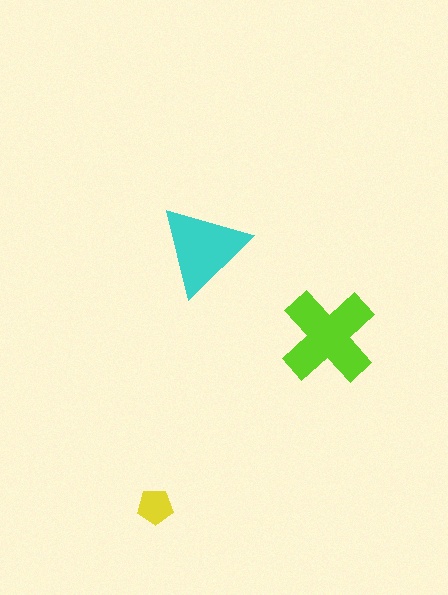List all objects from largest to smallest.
The lime cross, the cyan triangle, the yellow pentagon.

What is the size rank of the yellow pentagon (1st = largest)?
3rd.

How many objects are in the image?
There are 3 objects in the image.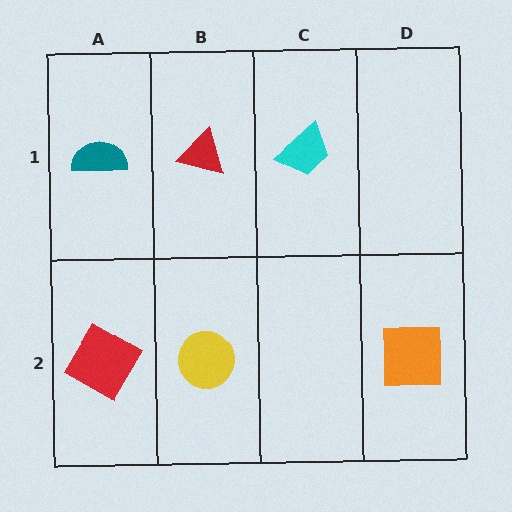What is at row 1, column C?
A cyan trapezoid.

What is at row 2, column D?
An orange square.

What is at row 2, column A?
A red diamond.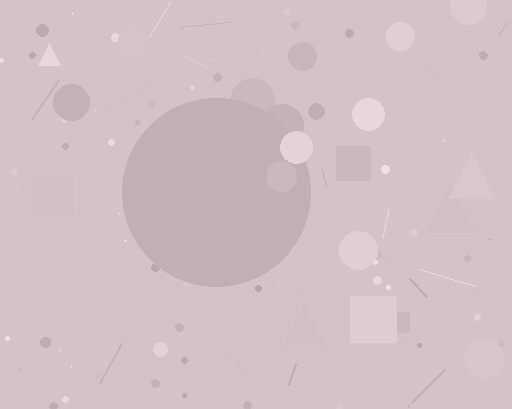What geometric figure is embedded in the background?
A circle is embedded in the background.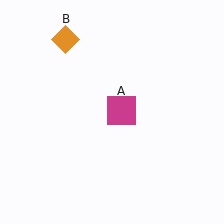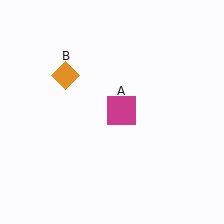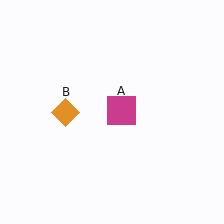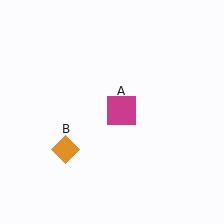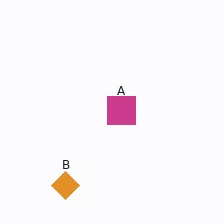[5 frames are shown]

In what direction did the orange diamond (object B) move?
The orange diamond (object B) moved down.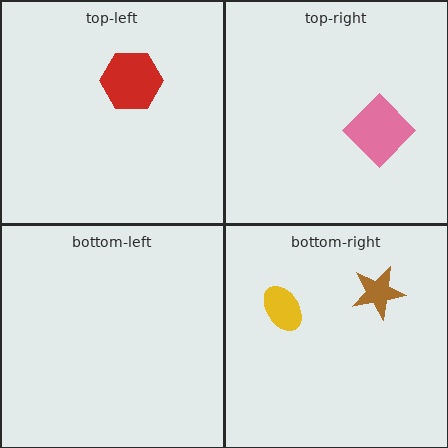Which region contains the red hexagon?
The top-left region.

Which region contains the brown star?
The bottom-right region.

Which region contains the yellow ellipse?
The bottom-right region.